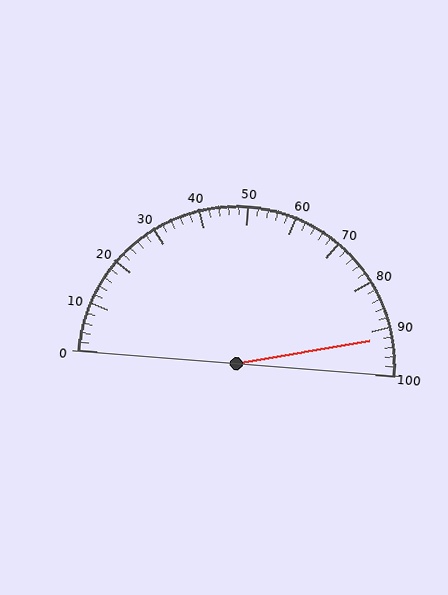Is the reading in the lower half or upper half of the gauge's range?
The reading is in the upper half of the range (0 to 100).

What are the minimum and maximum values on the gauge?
The gauge ranges from 0 to 100.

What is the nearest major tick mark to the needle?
The nearest major tick mark is 90.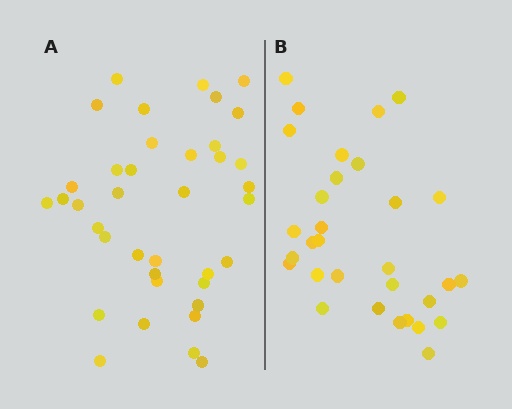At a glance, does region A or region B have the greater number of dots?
Region A (the left region) has more dots.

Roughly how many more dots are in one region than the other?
Region A has roughly 8 or so more dots than region B.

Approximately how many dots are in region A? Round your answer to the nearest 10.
About 40 dots. (The exact count is 38, which rounds to 40.)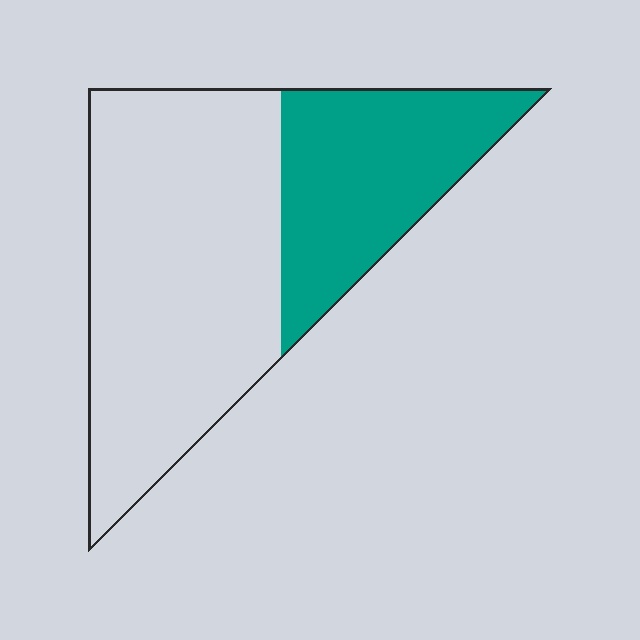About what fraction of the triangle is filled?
About one third (1/3).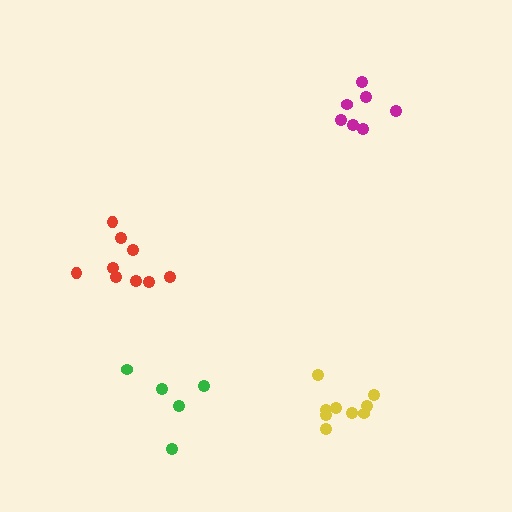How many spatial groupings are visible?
There are 4 spatial groupings.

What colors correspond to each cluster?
The clusters are colored: red, green, yellow, magenta.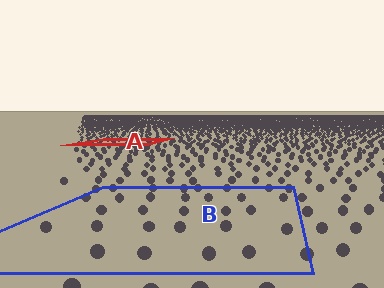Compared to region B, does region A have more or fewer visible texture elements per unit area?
Region A has more texture elements per unit area — they are packed more densely because it is farther away.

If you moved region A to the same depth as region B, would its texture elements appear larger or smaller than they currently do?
They would appear larger. At a closer depth, the same texture elements are projected at a bigger on-screen size.